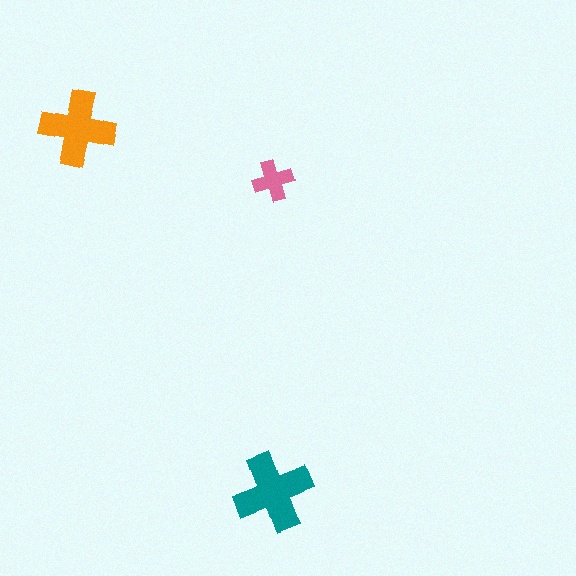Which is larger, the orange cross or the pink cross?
The orange one.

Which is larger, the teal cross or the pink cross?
The teal one.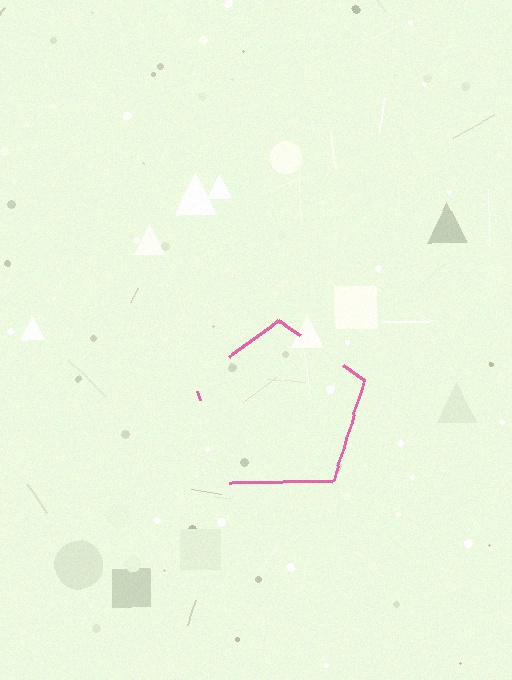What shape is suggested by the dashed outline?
The dashed outline suggests a pentagon.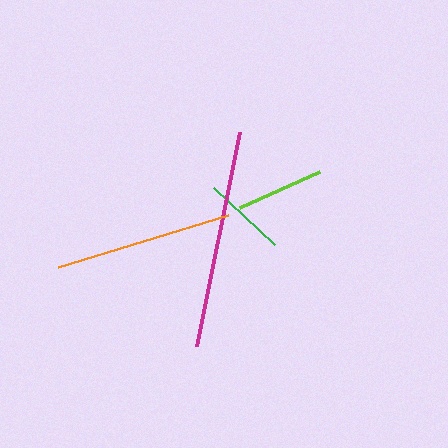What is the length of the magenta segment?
The magenta segment is approximately 218 pixels long.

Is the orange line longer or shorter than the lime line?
The orange line is longer than the lime line.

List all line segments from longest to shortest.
From longest to shortest: magenta, orange, lime, green.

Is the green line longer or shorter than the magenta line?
The magenta line is longer than the green line.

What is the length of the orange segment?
The orange segment is approximately 178 pixels long.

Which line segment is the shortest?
The green line is the shortest at approximately 84 pixels.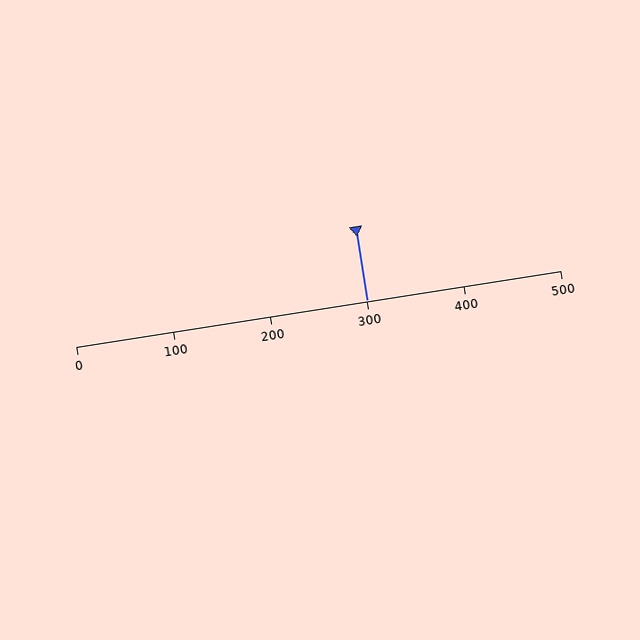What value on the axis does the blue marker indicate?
The marker indicates approximately 300.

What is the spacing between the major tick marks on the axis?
The major ticks are spaced 100 apart.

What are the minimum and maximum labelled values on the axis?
The axis runs from 0 to 500.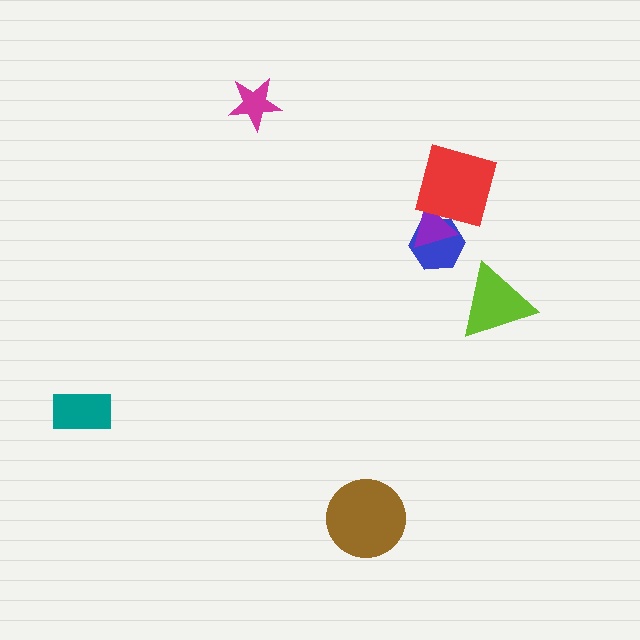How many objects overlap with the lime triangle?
0 objects overlap with the lime triangle.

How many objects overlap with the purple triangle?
2 objects overlap with the purple triangle.